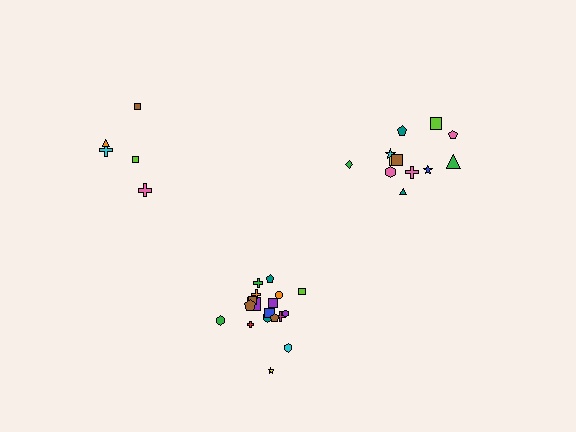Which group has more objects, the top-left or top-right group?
The top-right group.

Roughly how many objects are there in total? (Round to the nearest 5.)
Roughly 35 objects in total.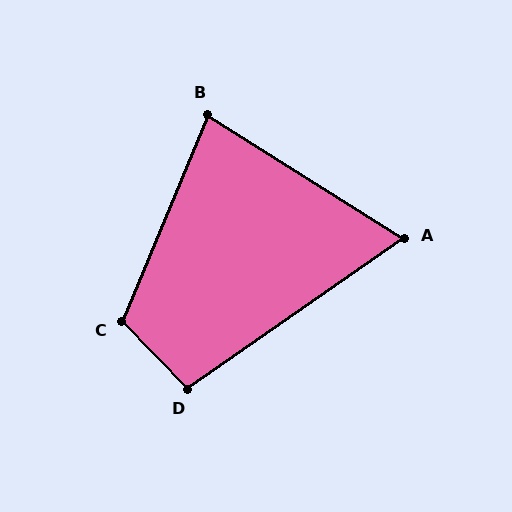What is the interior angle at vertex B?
Approximately 80 degrees (acute).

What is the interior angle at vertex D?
Approximately 100 degrees (obtuse).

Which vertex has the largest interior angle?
C, at approximately 113 degrees.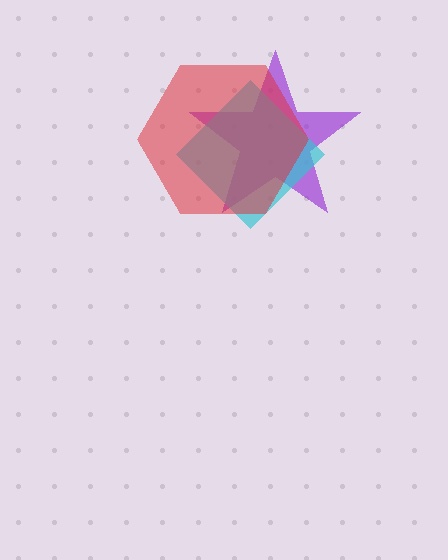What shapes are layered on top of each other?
The layered shapes are: a purple star, a cyan diamond, a red hexagon.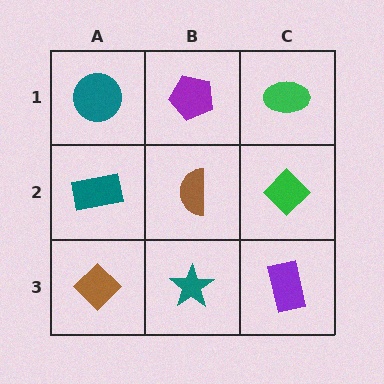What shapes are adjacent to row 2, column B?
A purple pentagon (row 1, column B), a teal star (row 3, column B), a teal rectangle (row 2, column A), a green diamond (row 2, column C).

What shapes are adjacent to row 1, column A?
A teal rectangle (row 2, column A), a purple pentagon (row 1, column B).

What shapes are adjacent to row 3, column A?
A teal rectangle (row 2, column A), a teal star (row 3, column B).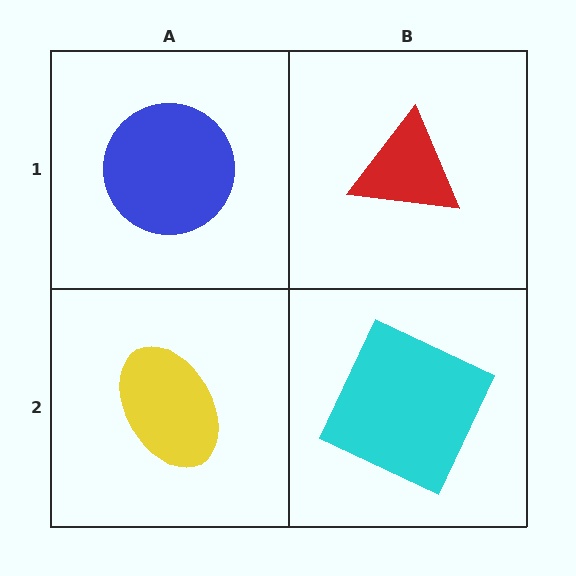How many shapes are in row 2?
2 shapes.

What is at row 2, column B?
A cyan square.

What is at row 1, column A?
A blue circle.